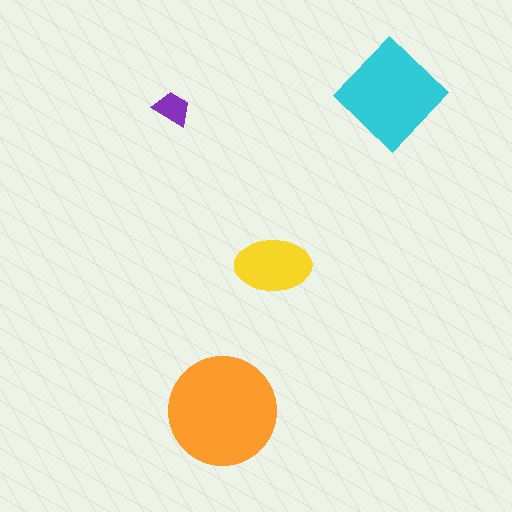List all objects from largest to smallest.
The orange circle, the cyan diamond, the yellow ellipse, the purple trapezoid.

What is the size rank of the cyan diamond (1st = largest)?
2nd.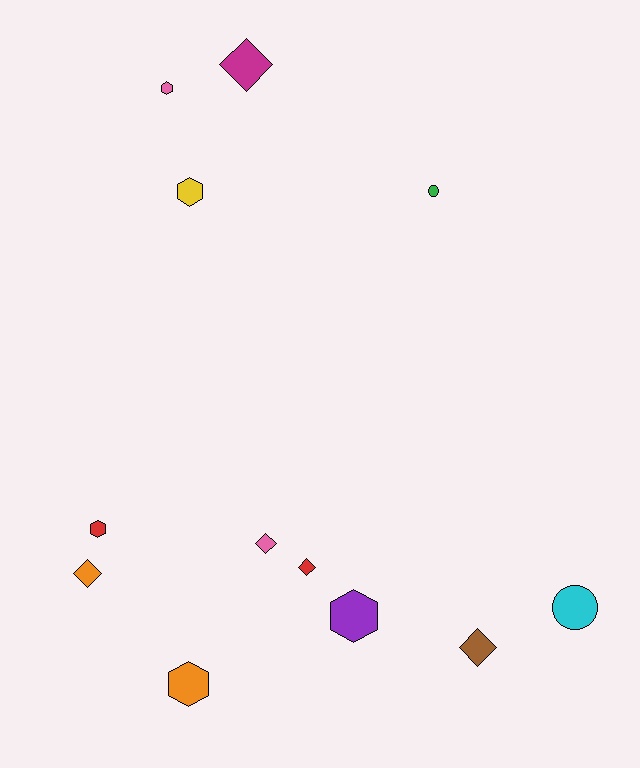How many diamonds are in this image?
There are 5 diamonds.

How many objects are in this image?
There are 12 objects.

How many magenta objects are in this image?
There is 1 magenta object.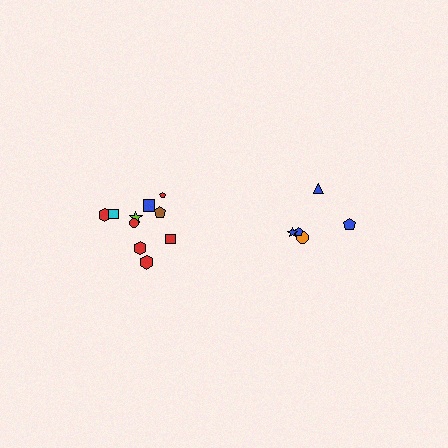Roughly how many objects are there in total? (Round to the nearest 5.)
Roughly 15 objects in total.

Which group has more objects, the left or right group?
The left group.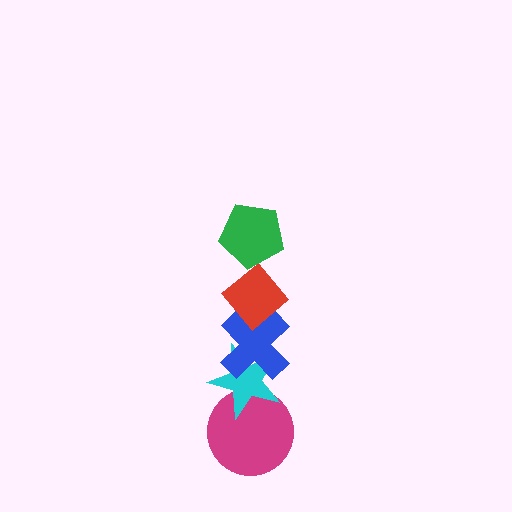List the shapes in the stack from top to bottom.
From top to bottom: the green pentagon, the red diamond, the blue cross, the cyan star, the magenta circle.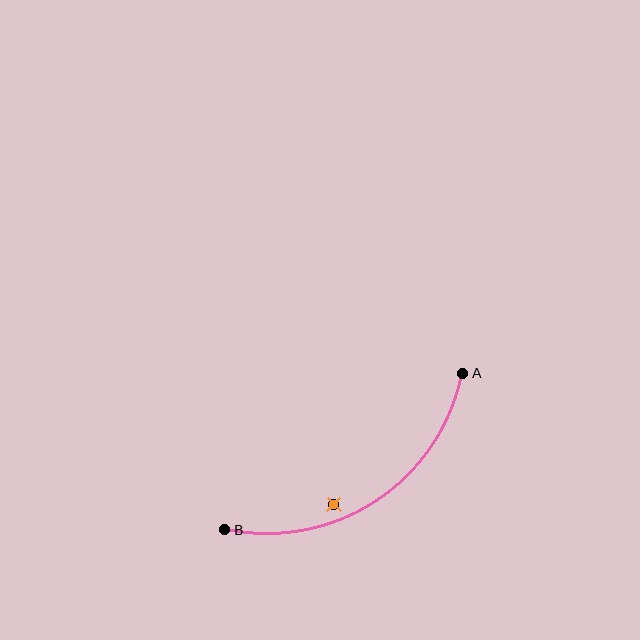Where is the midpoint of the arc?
The arc midpoint is the point on the curve farthest from the straight line joining A and B. It sits below that line.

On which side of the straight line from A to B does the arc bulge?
The arc bulges below the straight line connecting A and B.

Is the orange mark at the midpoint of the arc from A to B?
No — the orange mark does not lie on the arc at all. It sits slightly inside the curve.